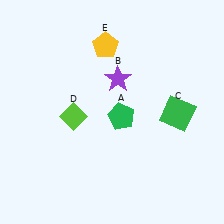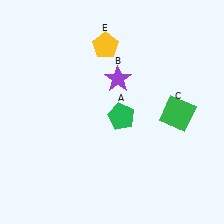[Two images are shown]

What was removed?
The lime diamond (D) was removed in Image 2.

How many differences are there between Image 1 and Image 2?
There is 1 difference between the two images.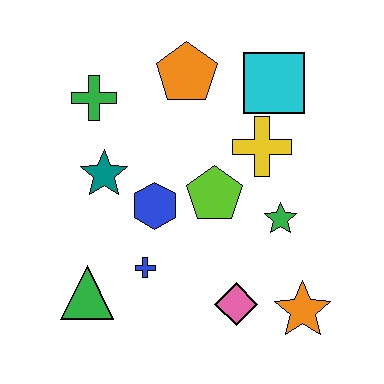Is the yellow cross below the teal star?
No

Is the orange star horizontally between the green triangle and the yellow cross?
No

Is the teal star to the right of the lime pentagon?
No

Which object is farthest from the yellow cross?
The green triangle is farthest from the yellow cross.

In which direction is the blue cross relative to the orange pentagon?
The blue cross is below the orange pentagon.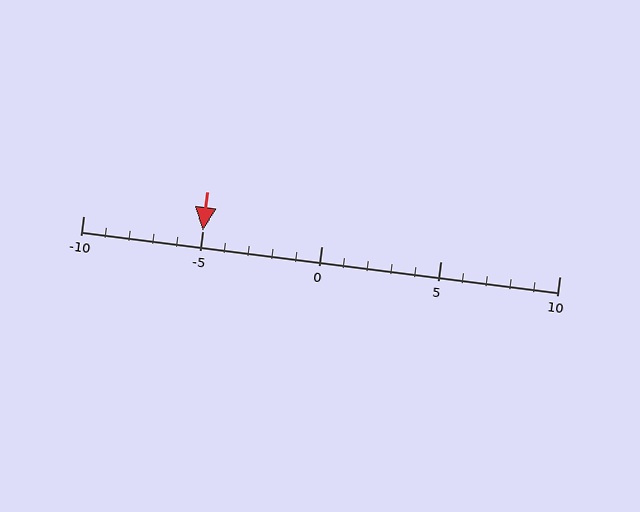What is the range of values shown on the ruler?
The ruler shows values from -10 to 10.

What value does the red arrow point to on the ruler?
The red arrow points to approximately -5.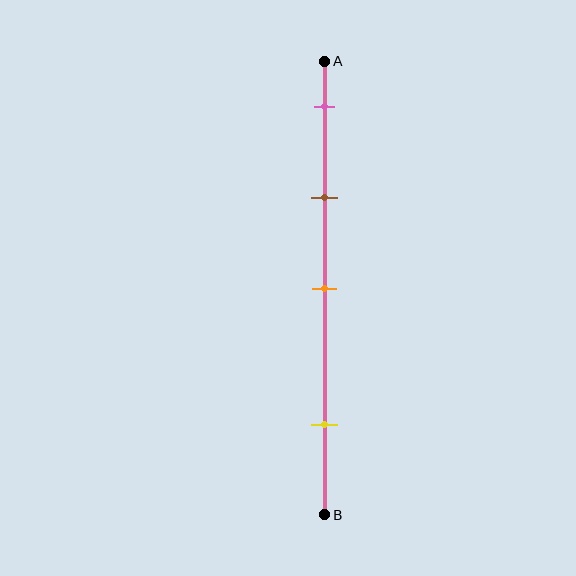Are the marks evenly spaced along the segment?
No, the marks are not evenly spaced.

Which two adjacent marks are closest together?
The pink and brown marks are the closest adjacent pair.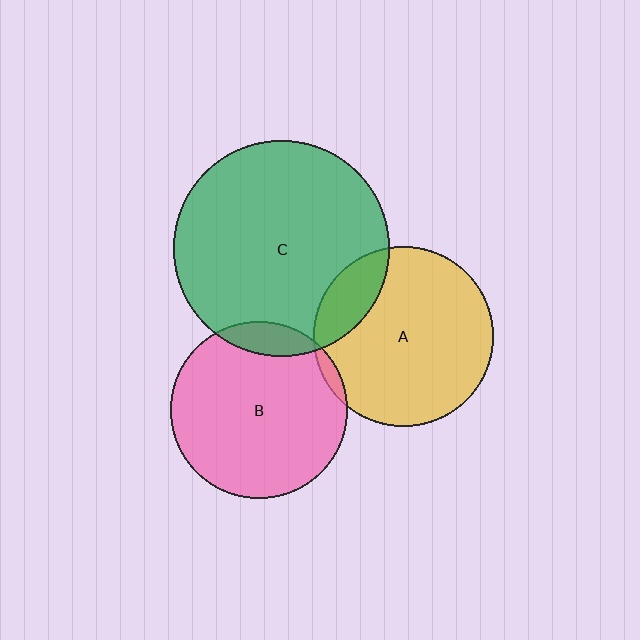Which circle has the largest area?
Circle C (green).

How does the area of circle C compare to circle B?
Approximately 1.5 times.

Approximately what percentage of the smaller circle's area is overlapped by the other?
Approximately 10%.